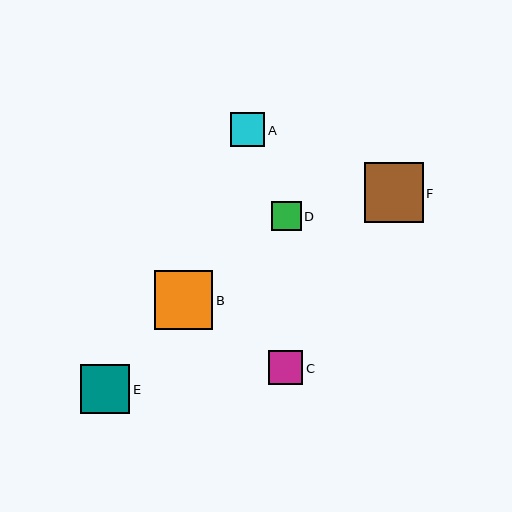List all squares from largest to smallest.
From largest to smallest: F, B, E, A, C, D.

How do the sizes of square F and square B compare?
Square F and square B are approximately the same size.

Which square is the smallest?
Square D is the smallest with a size of approximately 30 pixels.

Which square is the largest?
Square F is the largest with a size of approximately 59 pixels.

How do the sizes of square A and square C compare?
Square A and square C are approximately the same size.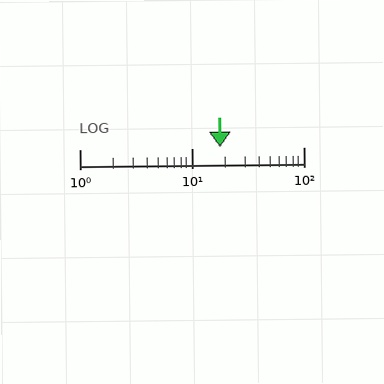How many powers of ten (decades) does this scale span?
The scale spans 2 decades, from 1 to 100.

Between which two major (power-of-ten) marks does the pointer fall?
The pointer is between 10 and 100.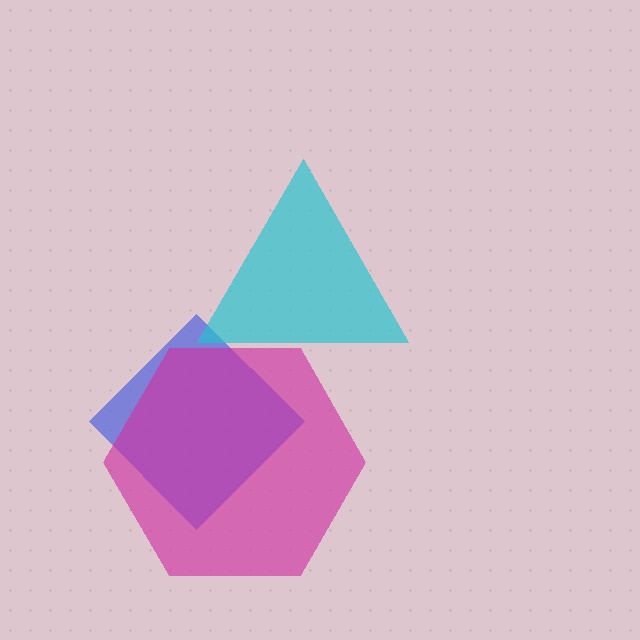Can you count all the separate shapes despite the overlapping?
Yes, there are 3 separate shapes.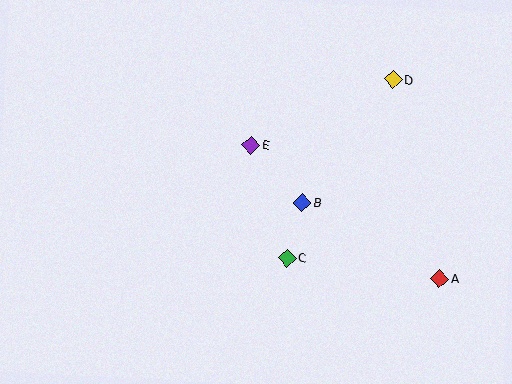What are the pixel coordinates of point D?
Point D is at (393, 79).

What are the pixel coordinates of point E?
Point E is at (251, 145).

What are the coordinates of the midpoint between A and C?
The midpoint between A and C is at (363, 268).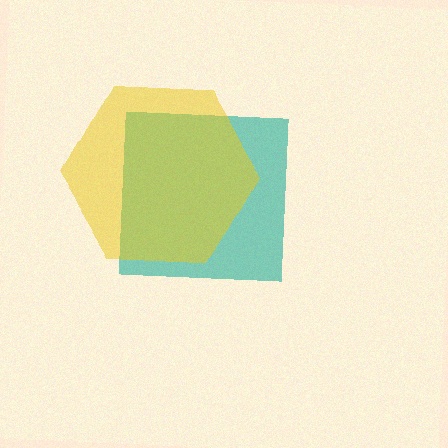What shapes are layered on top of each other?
The layered shapes are: a teal square, a yellow hexagon.